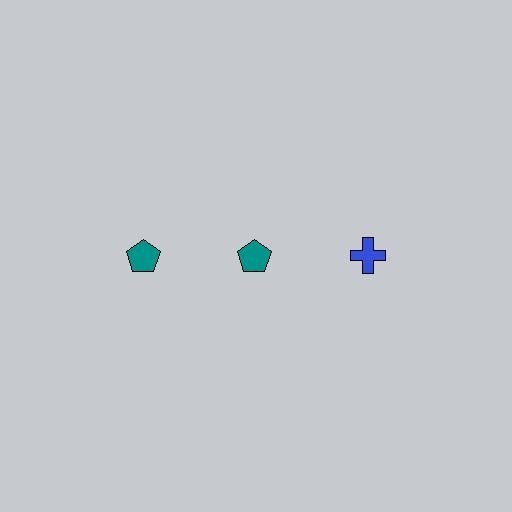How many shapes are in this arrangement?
There are 3 shapes arranged in a grid pattern.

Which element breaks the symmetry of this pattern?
The blue cross in the top row, center column breaks the symmetry. All other shapes are teal pentagons.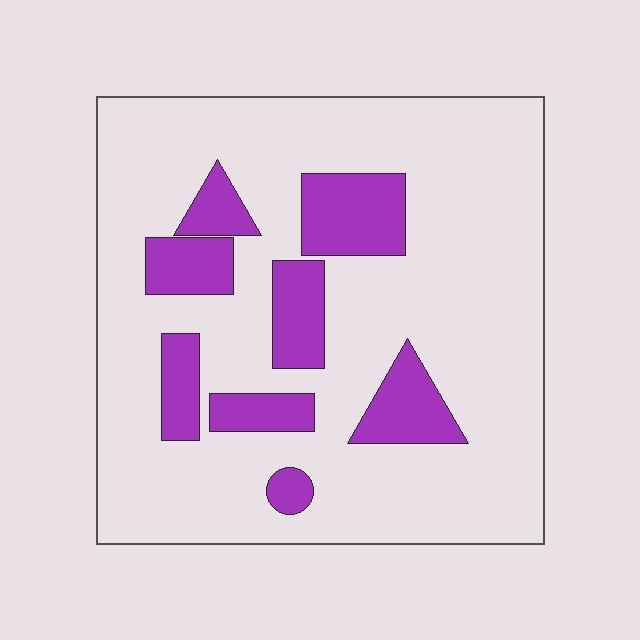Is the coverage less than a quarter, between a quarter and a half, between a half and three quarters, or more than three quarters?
Less than a quarter.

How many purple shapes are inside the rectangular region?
8.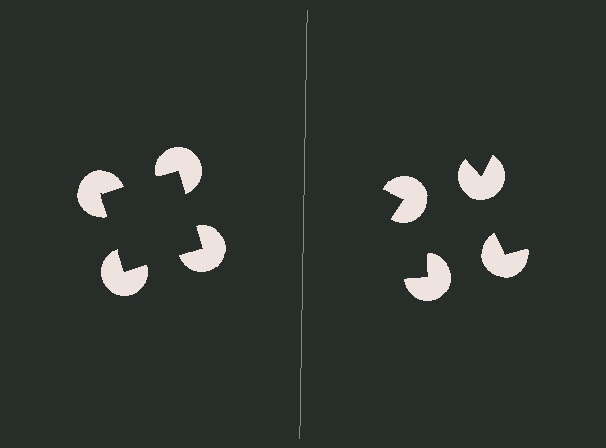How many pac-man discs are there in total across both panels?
8 — 4 on each side.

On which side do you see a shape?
An illusory square appears on the left side. On the right side the wedge cuts are rotated, so no coherent shape forms.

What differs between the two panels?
The pac-man discs are positioned identically on both sides; only the wedge orientations differ. On the left they align to a square; on the right they are misaligned.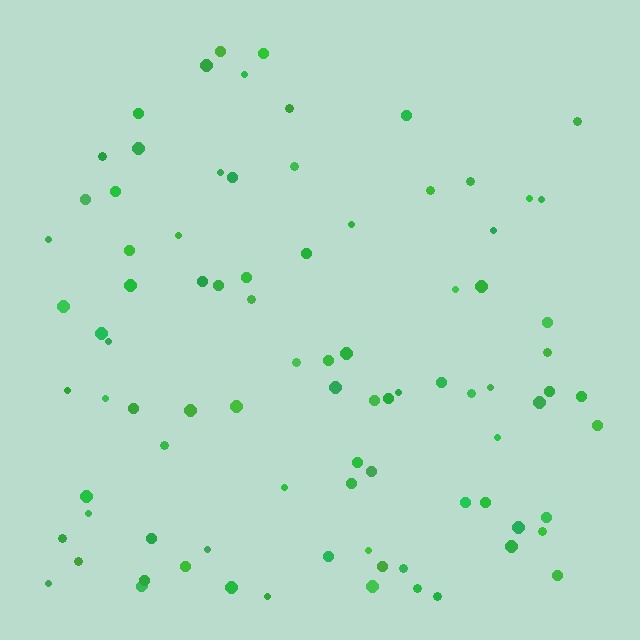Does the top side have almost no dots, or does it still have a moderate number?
Still a moderate number, just noticeably fewer than the bottom.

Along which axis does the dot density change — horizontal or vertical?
Vertical.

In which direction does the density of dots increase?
From top to bottom, with the bottom side densest.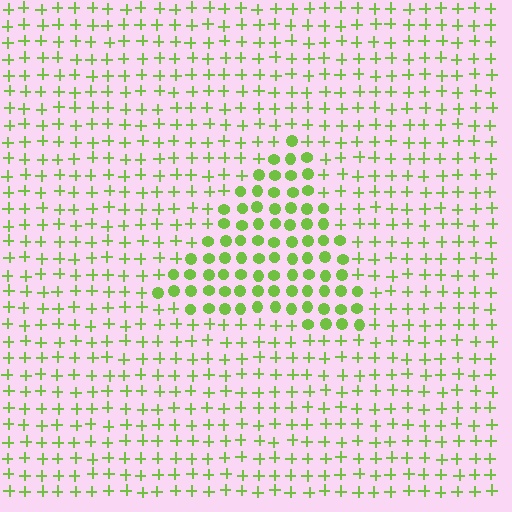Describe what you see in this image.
The image is filled with small lime elements arranged in a uniform grid. A triangle-shaped region contains circles, while the surrounding area contains plus signs. The boundary is defined purely by the change in element shape.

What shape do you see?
I see a triangle.